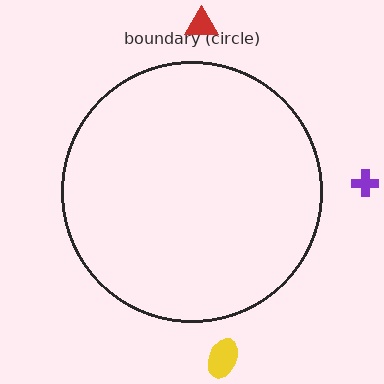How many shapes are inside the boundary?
0 inside, 3 outside.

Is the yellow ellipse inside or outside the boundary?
Outside.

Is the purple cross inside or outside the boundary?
Outside.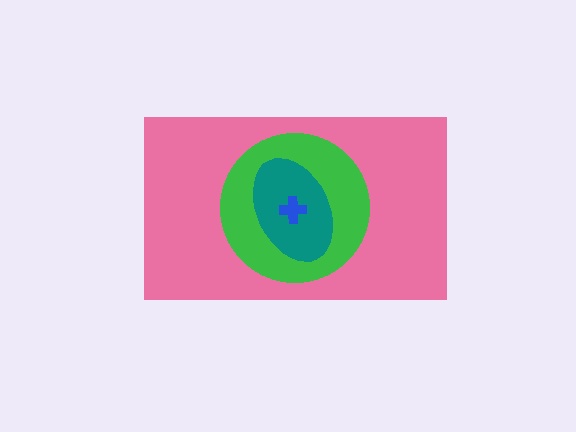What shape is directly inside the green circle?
The teal ellipse.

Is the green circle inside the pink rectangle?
Yes.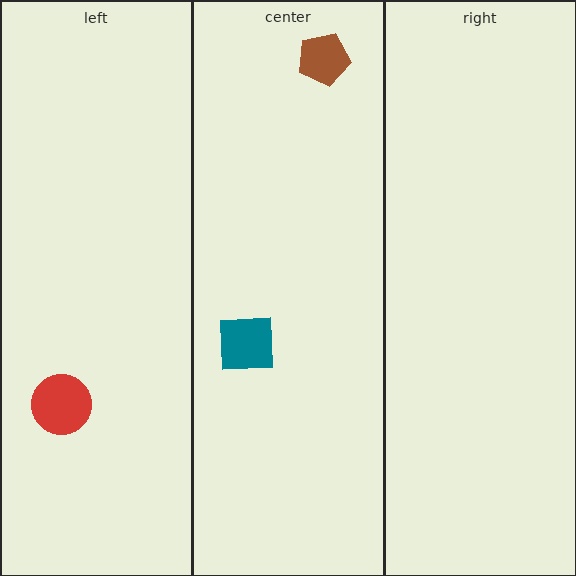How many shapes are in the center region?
2.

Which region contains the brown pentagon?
The center region.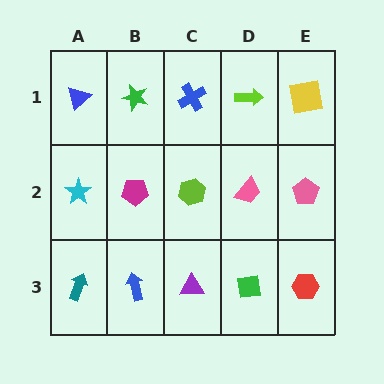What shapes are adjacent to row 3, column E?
A pink pentagon (row 2, column E), a green square (row 3, column D).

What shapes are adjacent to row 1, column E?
A pink pentagon (row 2, column E), a lime arrow (row 1, column D).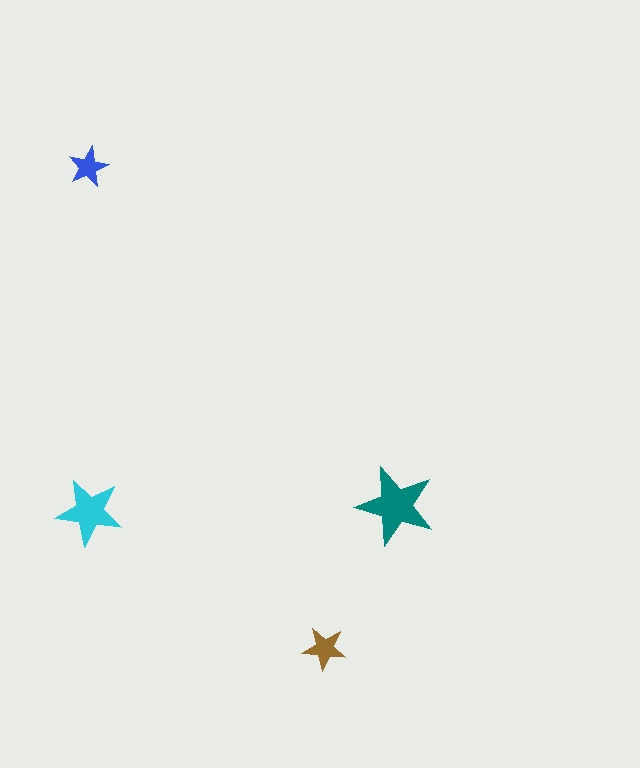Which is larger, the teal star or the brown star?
The teal one.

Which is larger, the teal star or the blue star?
The teal one.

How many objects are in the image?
There are 4 objects in the image.